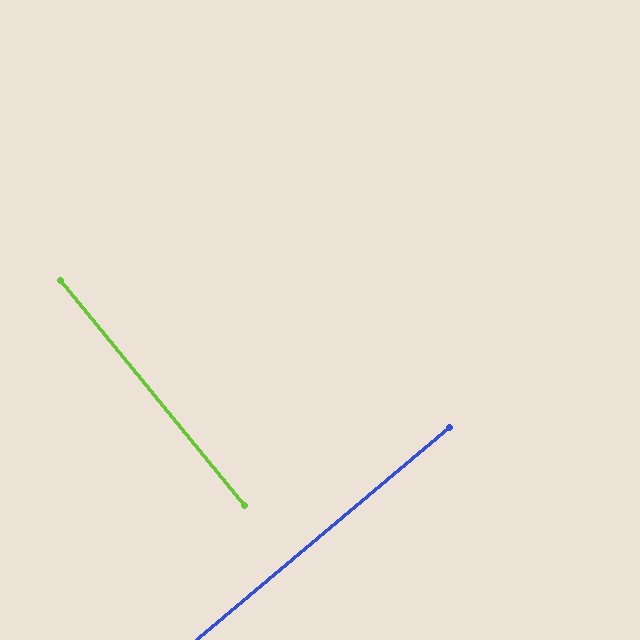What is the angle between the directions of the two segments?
Approximately 89 degrees.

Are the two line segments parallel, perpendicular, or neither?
Perpendicular — they meet at approximately 89°.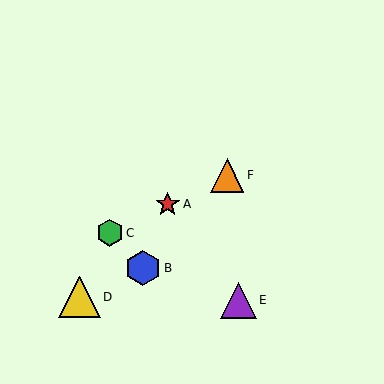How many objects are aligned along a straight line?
3 objects (A, C, F) are aligned along a straight line.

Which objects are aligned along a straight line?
Objects A, C, F are aligned along a straight line.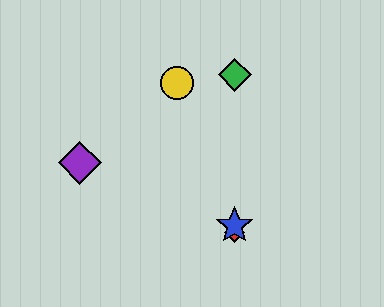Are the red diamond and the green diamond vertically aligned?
Yes, both are at x≈235.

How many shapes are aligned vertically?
3 shapes (the red diamond, the blue star, the green diamond) are aligned vertically.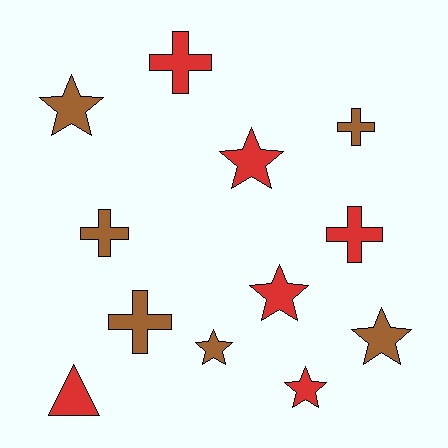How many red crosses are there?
There are 2 red crosses.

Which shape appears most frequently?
Star, with 6 objects.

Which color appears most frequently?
Brown, with 6 objects.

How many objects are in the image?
There are 12 objects.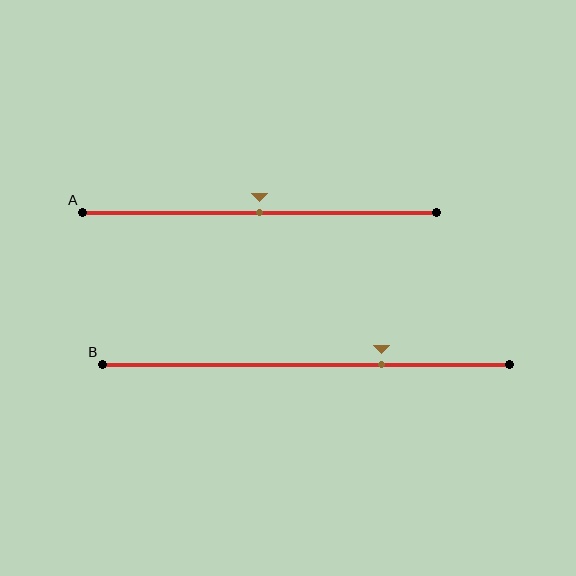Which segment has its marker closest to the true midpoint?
Segment A has its marker closest to the true midpoint.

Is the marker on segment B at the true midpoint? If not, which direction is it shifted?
No, the marker on segment B is shifted to the right by about 18% of the segment length.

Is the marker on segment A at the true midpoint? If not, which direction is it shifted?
Yes, the marker on segment A is at the true midpoint.